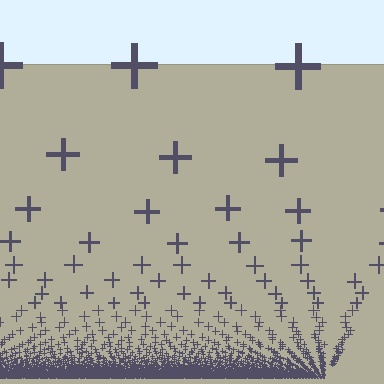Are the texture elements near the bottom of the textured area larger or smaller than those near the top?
Smaller. The gradient is inverted — elements near the bottom are smaller and denser.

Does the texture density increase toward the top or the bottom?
Density increases toward the bottom.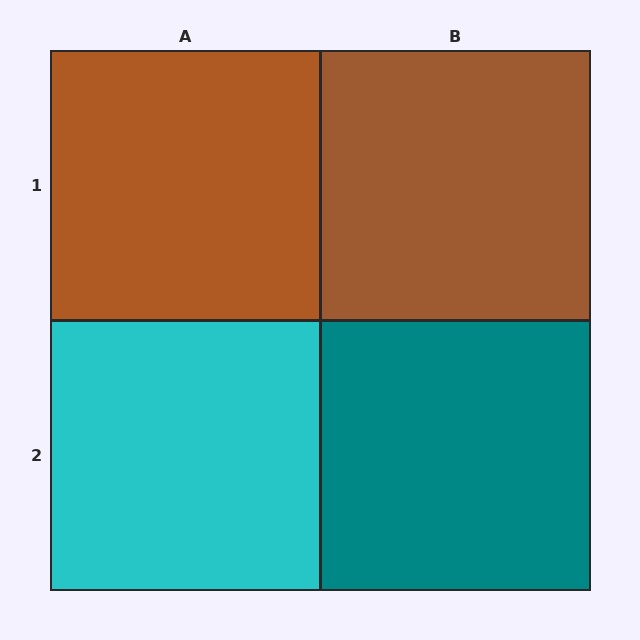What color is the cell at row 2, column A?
Cyan.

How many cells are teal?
1 cell is teal.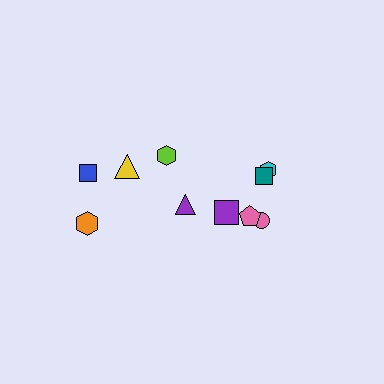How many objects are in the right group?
There are 6 objects.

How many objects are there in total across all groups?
There are 10 objects.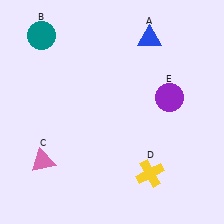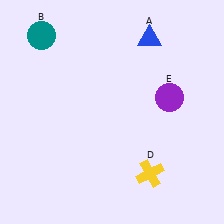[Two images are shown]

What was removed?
The pink triangle (C) was removed in Image 2.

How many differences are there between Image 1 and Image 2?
There is 1 difference between the two images.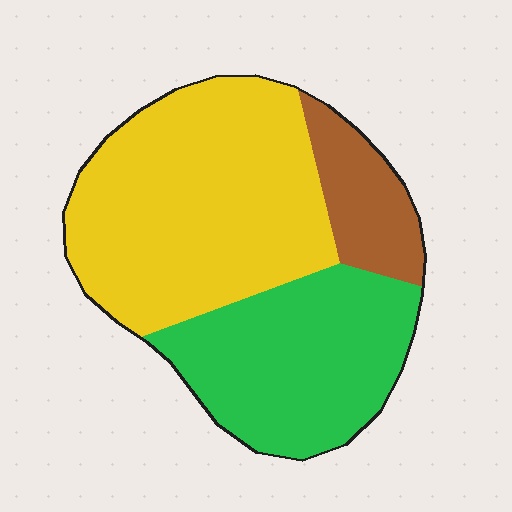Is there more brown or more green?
Green.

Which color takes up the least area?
Brown, at roughly 15%.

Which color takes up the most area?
Yellow, at roughly 50%.